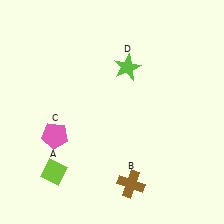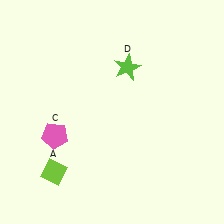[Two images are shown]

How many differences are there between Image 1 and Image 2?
There is 1 difference between the two images.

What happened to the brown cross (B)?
The brown cross (B) was removed in Image 2. It was in the bottom-right area of Image 1.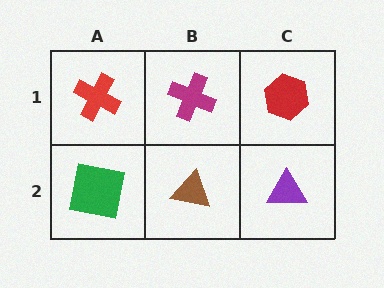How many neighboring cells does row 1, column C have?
2.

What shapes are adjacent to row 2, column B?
A magenta cross (row 1, column B), a green square (row 2, column A), a purple triangle (row 2, column C).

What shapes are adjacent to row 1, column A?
A green square (row 2, column A), a magenta cross (row 1, column B).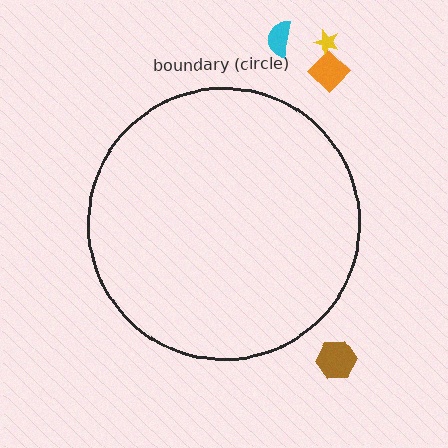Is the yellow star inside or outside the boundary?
Outside.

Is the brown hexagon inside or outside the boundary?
Outside.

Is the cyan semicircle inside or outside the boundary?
Outside.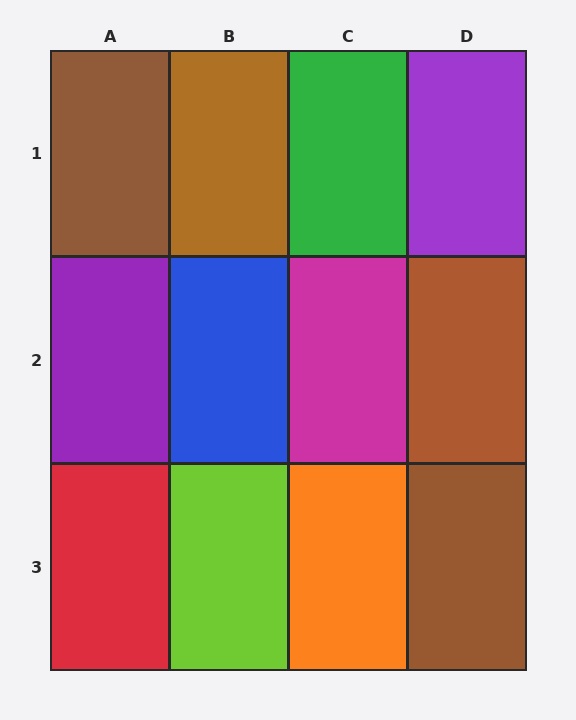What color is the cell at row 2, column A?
Purple.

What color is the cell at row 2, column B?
Blue.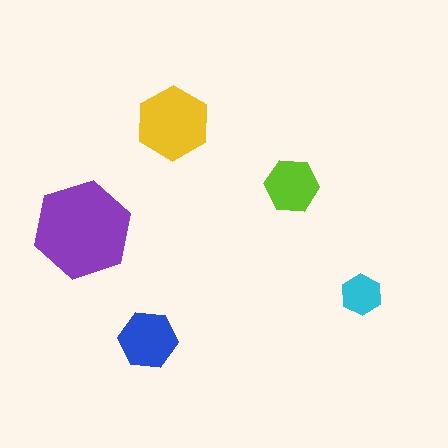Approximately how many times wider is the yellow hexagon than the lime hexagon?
About 1.5 times wider.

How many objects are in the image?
There are 5 objects in the image.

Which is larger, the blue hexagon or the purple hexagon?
The purple one.